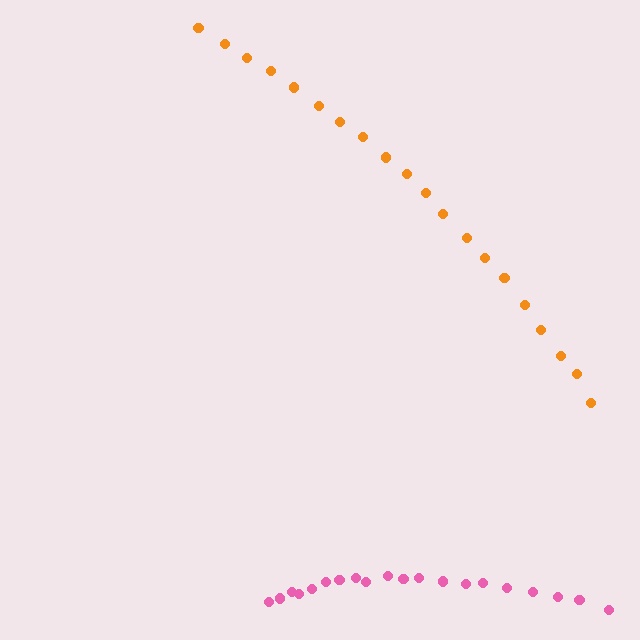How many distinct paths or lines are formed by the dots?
There are 2 distinct paths.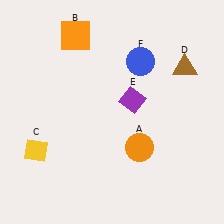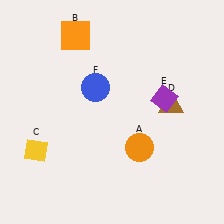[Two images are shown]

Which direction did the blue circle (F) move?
The blue circle (F) moved left.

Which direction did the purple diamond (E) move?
The purple diamond (E) moved right.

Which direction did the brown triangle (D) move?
The brown triangle (D) moved down.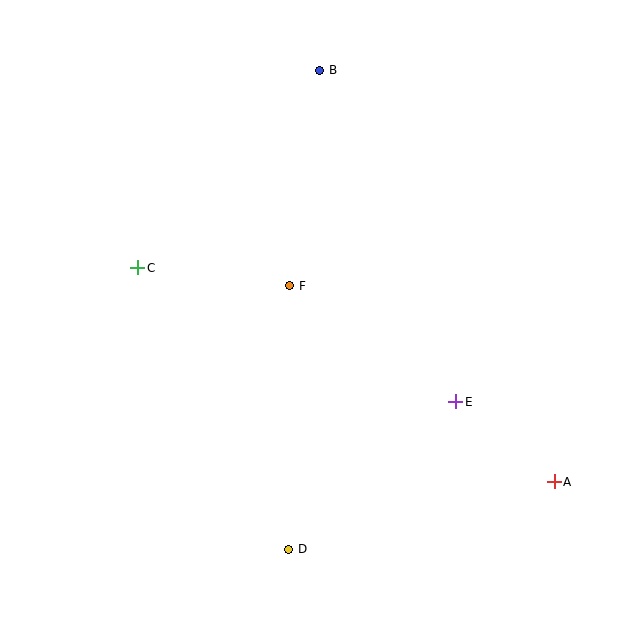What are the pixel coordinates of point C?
Point C is at (138, 268).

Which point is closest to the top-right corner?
Point B is closest to the top-right corner.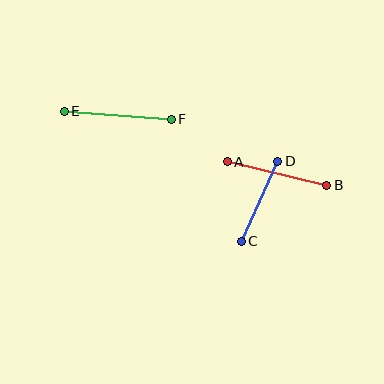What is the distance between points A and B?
The distance is approximately 103 pixels.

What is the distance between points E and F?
The distance is approximately 107 pixels.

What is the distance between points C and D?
The distance is approximately 88 pixels.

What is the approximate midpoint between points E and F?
The midpoint is at approximately (118, 115) pixels.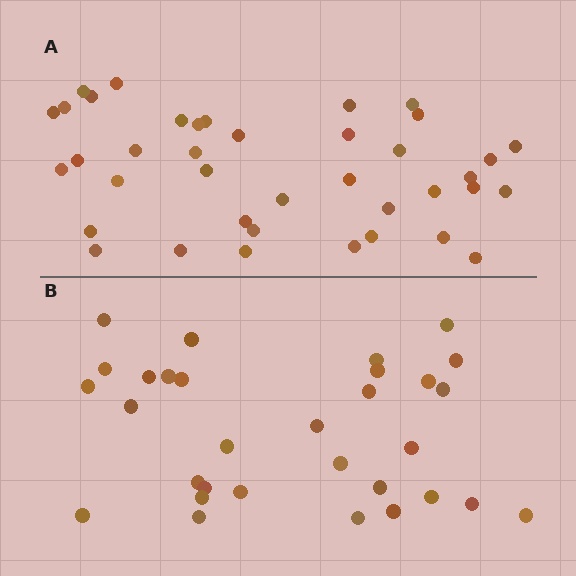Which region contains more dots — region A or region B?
Region A (the top region) has more dots.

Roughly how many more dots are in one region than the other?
Region A has roughly 8 or so more dots than region B.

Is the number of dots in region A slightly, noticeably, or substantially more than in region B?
Region A has noticeably more, but not dramatically so. The ratio is roughly 1.3 to 1.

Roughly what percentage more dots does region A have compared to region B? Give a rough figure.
About 25% more.